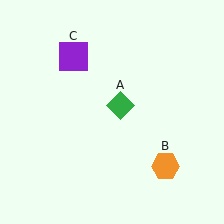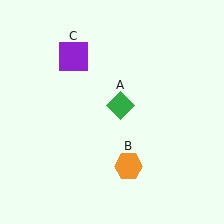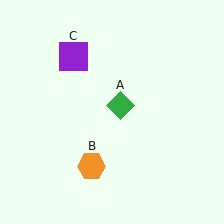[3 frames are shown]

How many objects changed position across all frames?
1 object changed position: orange hexagon (object B).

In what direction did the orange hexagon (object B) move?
The orange hexagon (object B) moved left.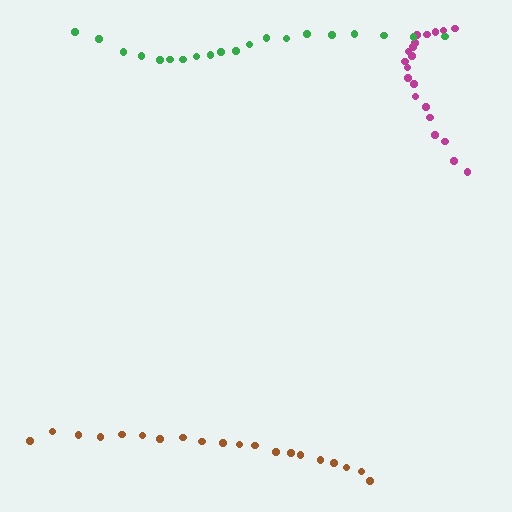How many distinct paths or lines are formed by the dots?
There are 3 distinct paths.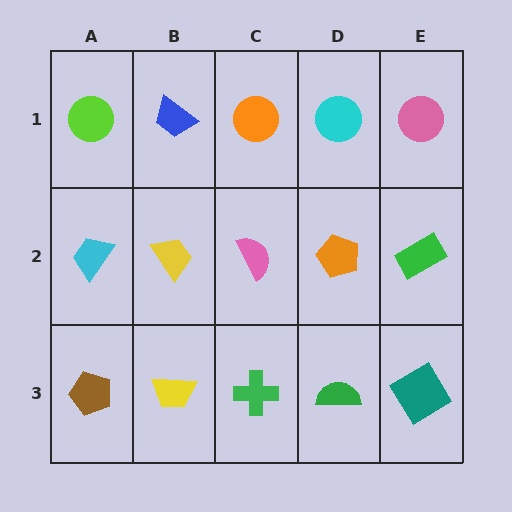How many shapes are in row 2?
5 shapes.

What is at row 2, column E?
A green rectangle.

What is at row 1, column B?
A blue trapezoid.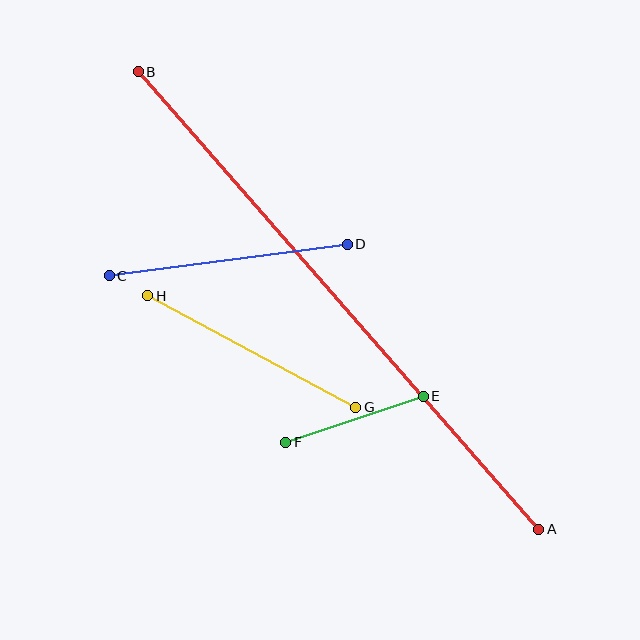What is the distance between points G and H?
The distance is approximately 236 pixels.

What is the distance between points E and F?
The distance is approximately 145 pixels.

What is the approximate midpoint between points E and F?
The midpoint is at approximately (354, 419) pixels.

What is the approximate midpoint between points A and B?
The midpoint is at approximately (339, 300) pixels.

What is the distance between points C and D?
The distance is approximately 240 pixels.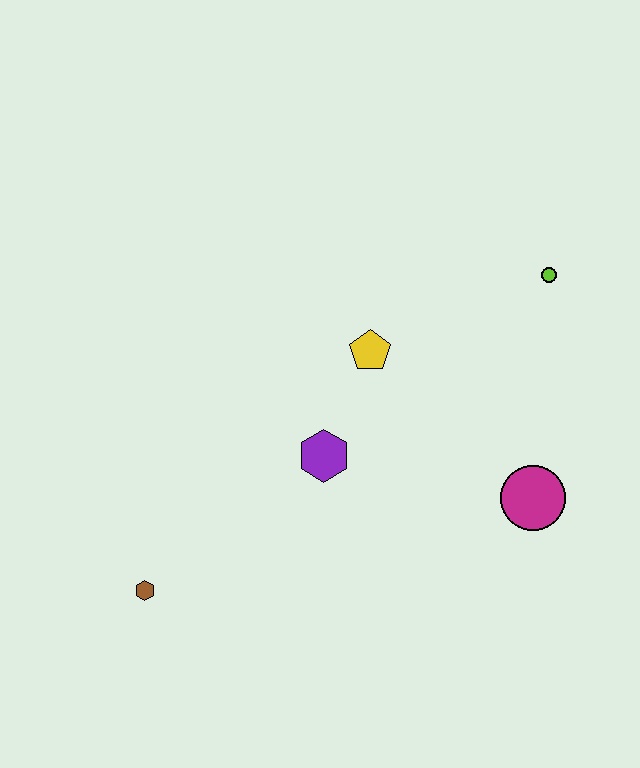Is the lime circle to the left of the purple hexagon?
No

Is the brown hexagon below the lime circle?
Yes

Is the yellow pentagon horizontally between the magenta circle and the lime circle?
No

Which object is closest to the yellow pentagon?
The purple hexagon is closest to the yellow pentagon.